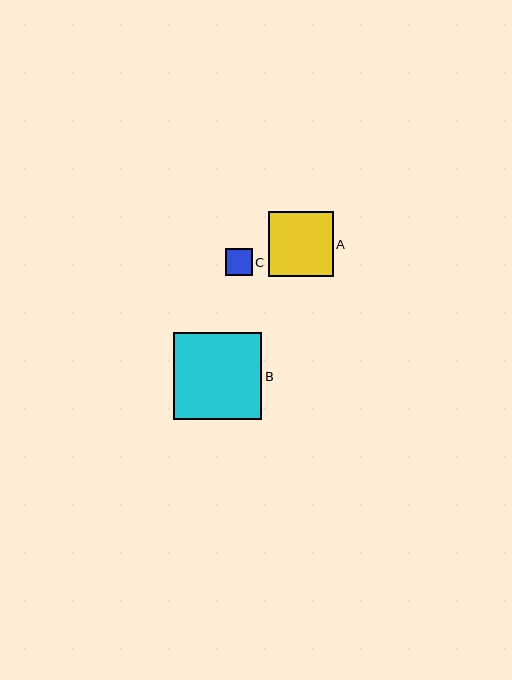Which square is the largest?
Square B is the largest with a size of approximately 88 pixels.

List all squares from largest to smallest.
From largest to smallest: B, A, C.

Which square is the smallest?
Square C is the smallest with a size of approximately 27 pixels.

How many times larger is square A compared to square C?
Square A is approximately 2.4 times the size of square C.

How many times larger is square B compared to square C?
Square B is approximately 3.2 times the size of square C.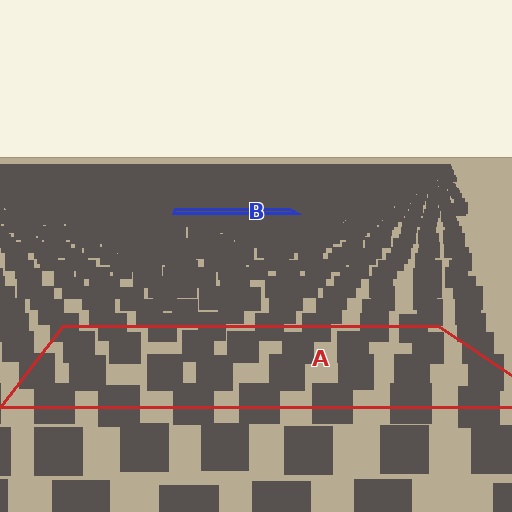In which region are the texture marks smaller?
The texture marks are smaller in region B, because it is farther away.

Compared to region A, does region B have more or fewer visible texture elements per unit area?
Region B has more texture elements per unit area — they are packed more densely because it is farther away.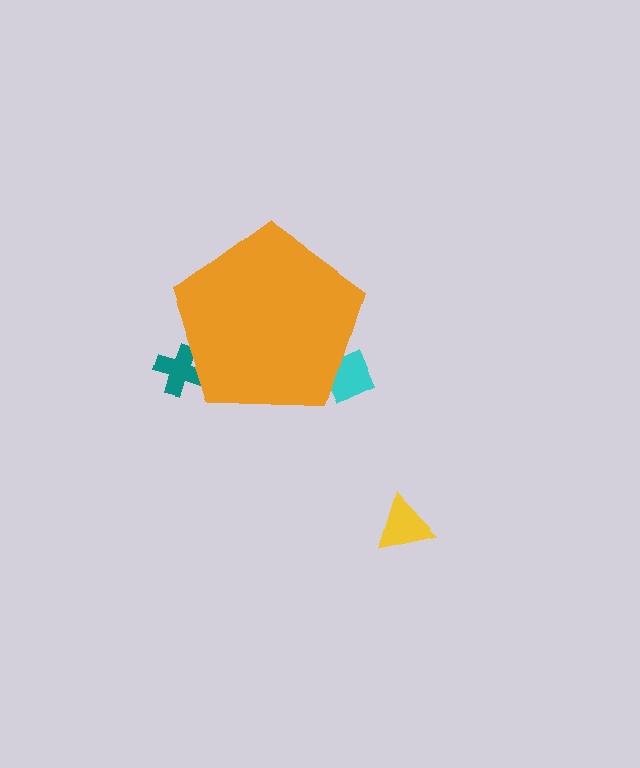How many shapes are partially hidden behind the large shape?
2 shapes are partially hidden.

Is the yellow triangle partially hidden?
No, the yellow triangle is fully visible.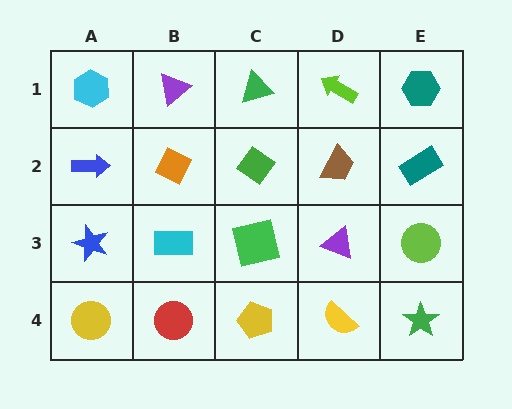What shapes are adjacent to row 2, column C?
A green triangle (row 1, column C), a green square (row 3, column C), an orange diamond (row 2, column B), a brown trapezoid (row 2, column D).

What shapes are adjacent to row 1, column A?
A blue arrow (row 2, column A), a purple triangle (row 1, column B).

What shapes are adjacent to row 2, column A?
A cyan hexagon (row 1, column A), a blue star (row 3, column A), an orange diamond (row 2, column B).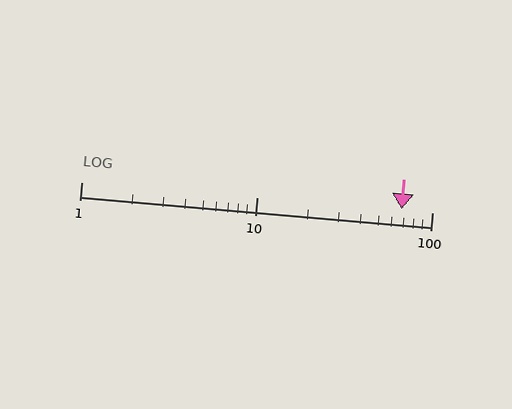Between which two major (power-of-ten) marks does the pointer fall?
The pointer is between 10 and 100.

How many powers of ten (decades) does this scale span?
The scale spans 2 decades, from 1 to 100.